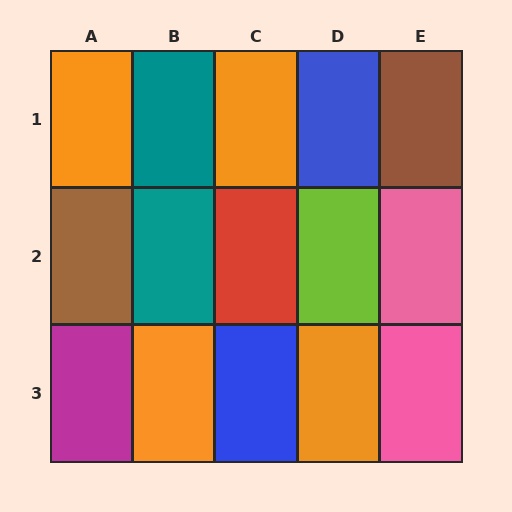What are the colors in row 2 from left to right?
Brown, teal, red, lime, pink.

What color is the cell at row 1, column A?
Orange.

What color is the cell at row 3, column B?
Orange.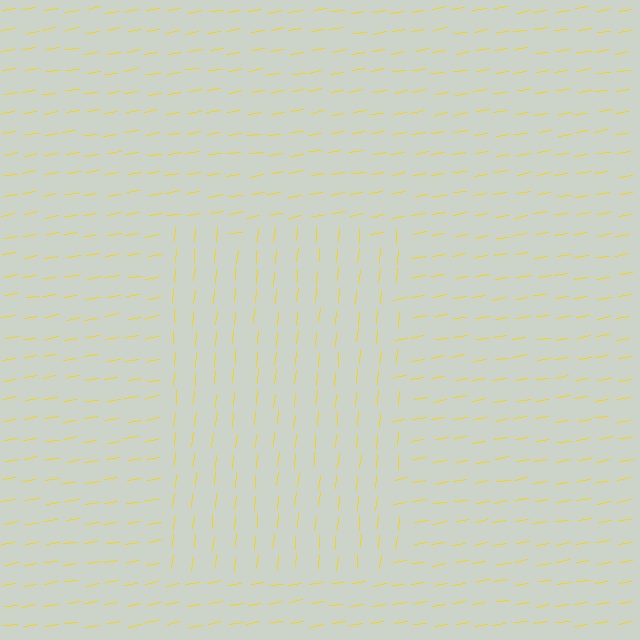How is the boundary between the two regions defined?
The boundary is defined purely by a change in line orientation (approximately 77 degrees difference). All lines are the same color and thickness.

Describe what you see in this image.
The image is filled with small yellow line segments. A rectangle region in the image has lines oriented differently from the surrounding lines, creating a visible texture boundary.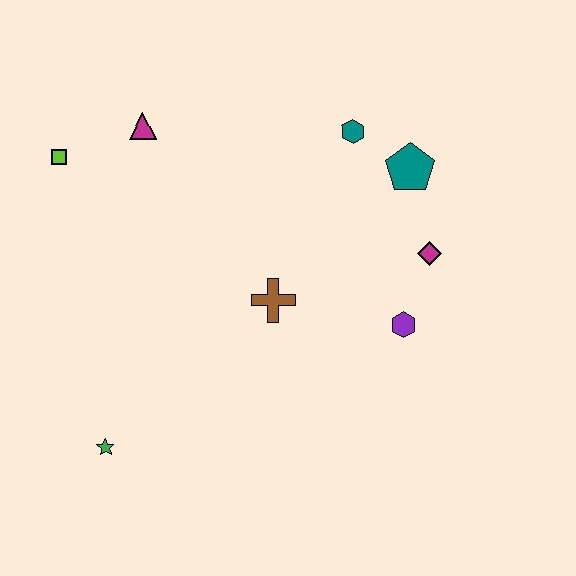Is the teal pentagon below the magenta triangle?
Yes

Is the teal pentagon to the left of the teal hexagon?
No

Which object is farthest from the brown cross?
The lime square is farthest from the brown cross.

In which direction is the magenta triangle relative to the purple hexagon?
The magenta triangle is to the left of the purple hexagon.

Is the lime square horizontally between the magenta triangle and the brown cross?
No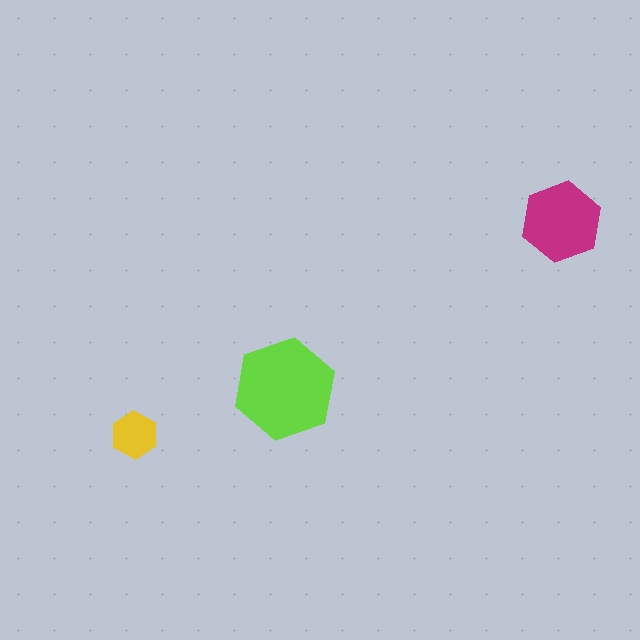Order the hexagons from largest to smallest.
the lime one, the magenta one, the yellow one.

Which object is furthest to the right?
The magenta hexagon is rightmost.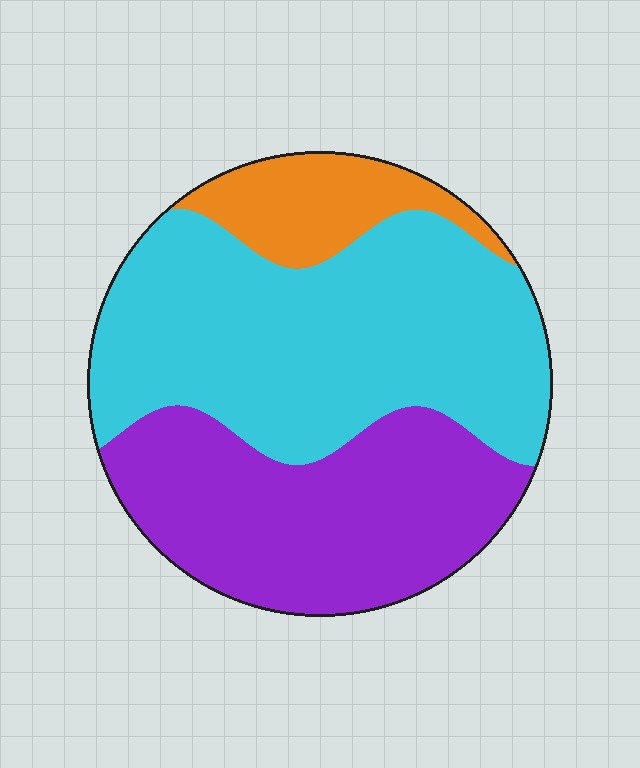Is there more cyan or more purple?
Cyan.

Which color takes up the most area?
Cyan, at roughly 50%.